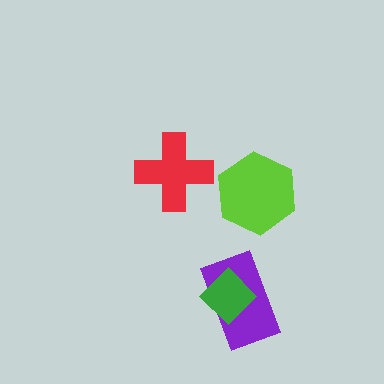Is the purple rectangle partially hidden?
Yes, it is partially covered by another shape.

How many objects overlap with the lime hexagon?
0 objects overlap with the lime hexagon.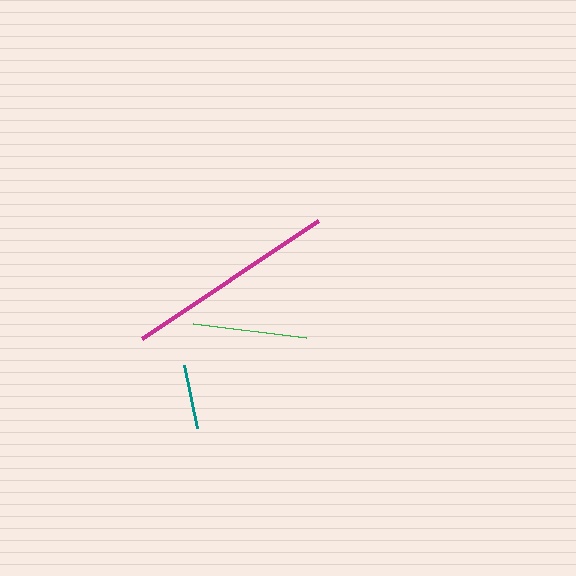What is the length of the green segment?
The green segment is approximately 114 pixels long.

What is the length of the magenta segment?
The magenta segment is approximately 211 pixels long.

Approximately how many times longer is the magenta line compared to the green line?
The magenta line is approximately 1.8 times the length of the green line.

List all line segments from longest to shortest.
From longest to shortest: magenta, green, teal.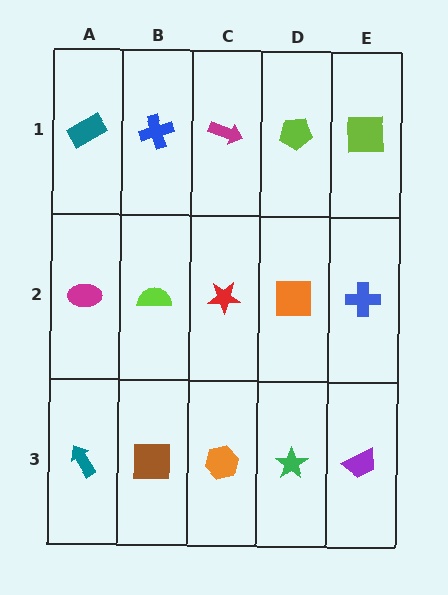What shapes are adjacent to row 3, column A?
A magenta ellipse (row 2, column A), a brown square (row 3, column B).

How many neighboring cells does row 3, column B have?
3.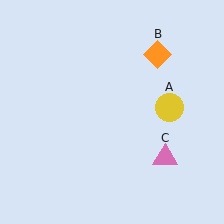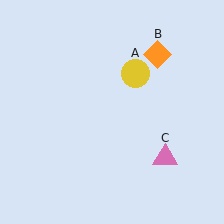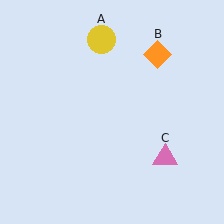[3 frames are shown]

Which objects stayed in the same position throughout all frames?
Orange diamond (object B) and pink triangle (object C) remained stationary.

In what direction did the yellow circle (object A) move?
The yellow circle (object A) moved up and to the left.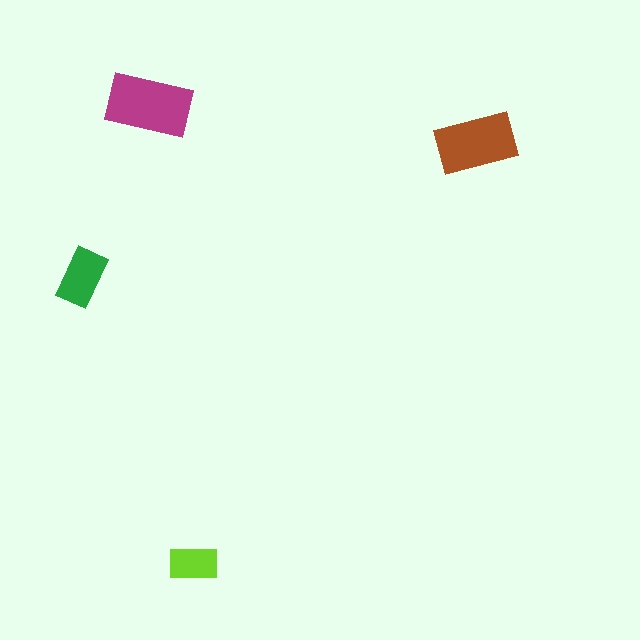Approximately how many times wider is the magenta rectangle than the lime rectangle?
About 1.5 times wider.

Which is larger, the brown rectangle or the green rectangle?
The brown one.